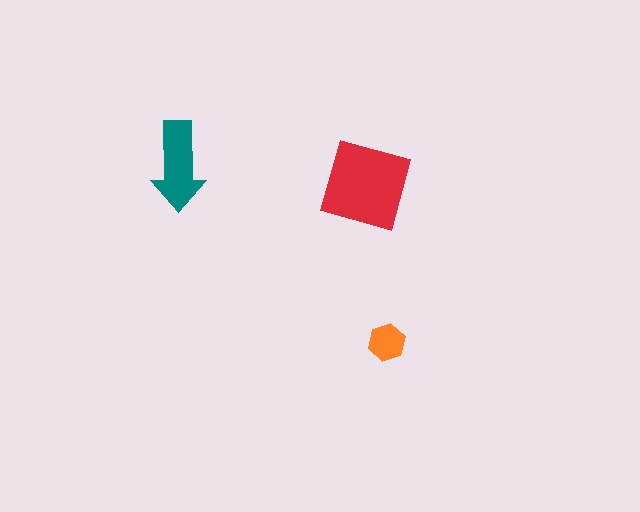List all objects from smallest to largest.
The orange hexagon, the teal arrow, the red diamond.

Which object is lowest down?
The orange hexagon is bottommost.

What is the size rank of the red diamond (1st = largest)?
1st.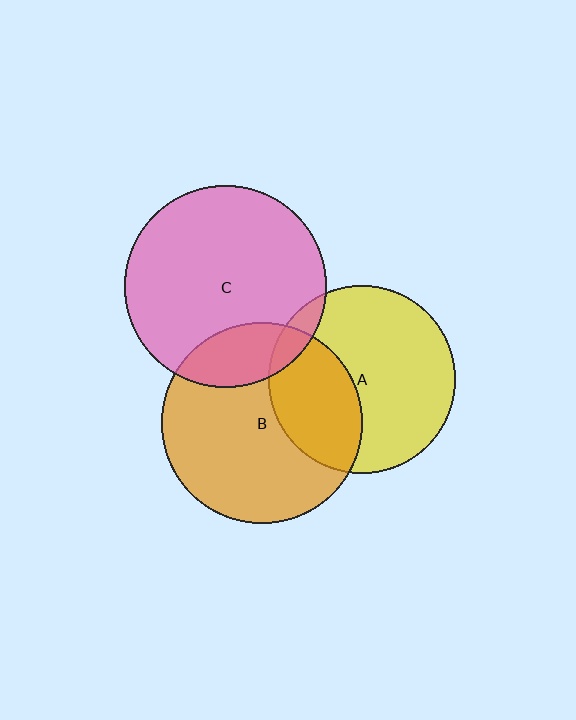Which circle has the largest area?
Circle C (pink).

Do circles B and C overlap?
Yes.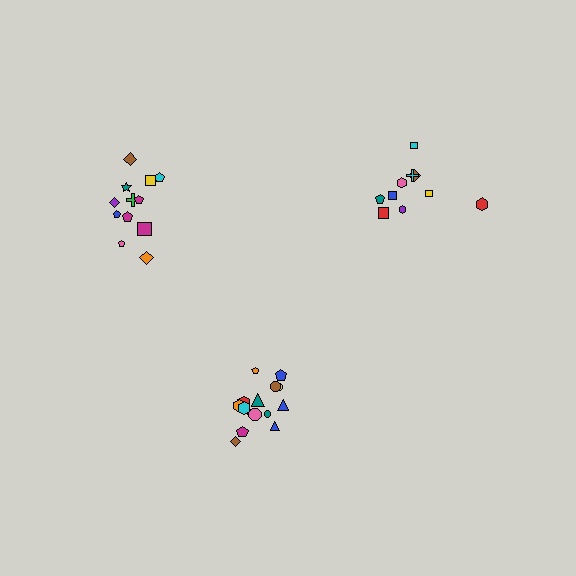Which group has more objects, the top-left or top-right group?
The top-left group.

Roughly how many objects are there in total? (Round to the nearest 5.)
Roughly 35 objects in total.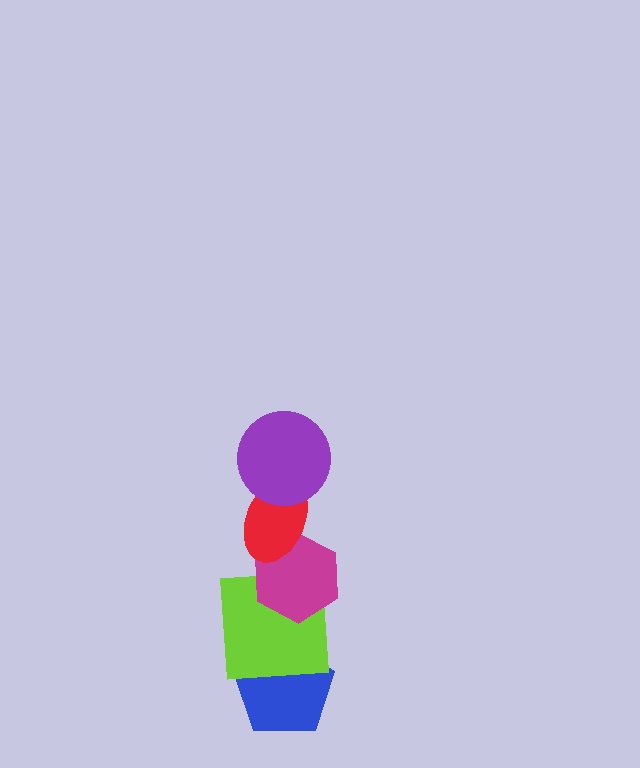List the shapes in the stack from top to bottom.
From top to bottom: the purple circle, the red ellipse, the magenta hexagon, the lime square, the blue pentagon.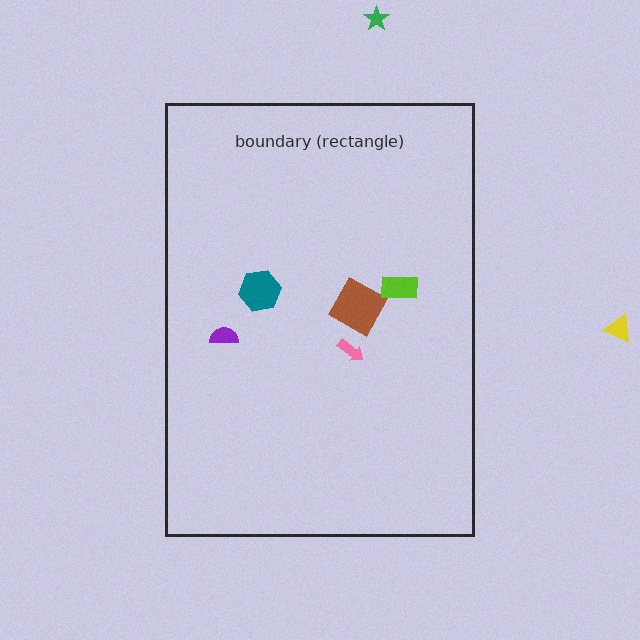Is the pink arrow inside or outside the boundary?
Inside.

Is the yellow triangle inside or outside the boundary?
Outside.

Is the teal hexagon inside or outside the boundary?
Inside.